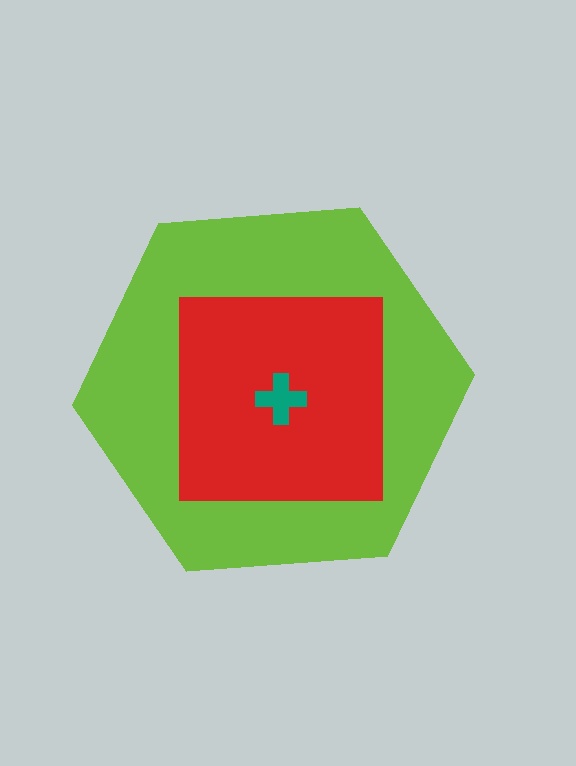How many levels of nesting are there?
3.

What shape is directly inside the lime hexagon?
The red square.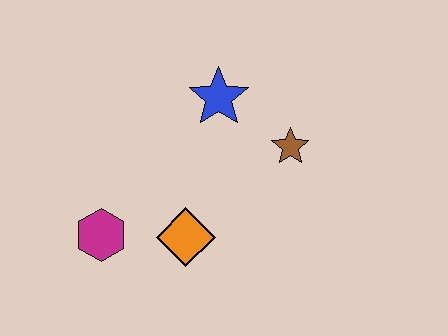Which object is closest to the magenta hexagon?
The orange diamond is closest to the magenta hexagon.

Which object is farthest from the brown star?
The magenta hexagon is farthest from the brown star.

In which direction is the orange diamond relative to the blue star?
The orange diamond is below the blue star.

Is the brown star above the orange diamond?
Yes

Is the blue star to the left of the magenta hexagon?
No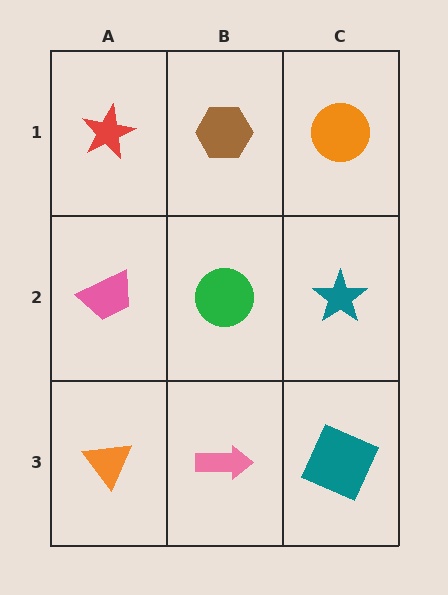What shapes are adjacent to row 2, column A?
A red star (row 1, column A), an orange triangle (row 3, column A), a green circle (row 2, column B).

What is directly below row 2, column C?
A teal square.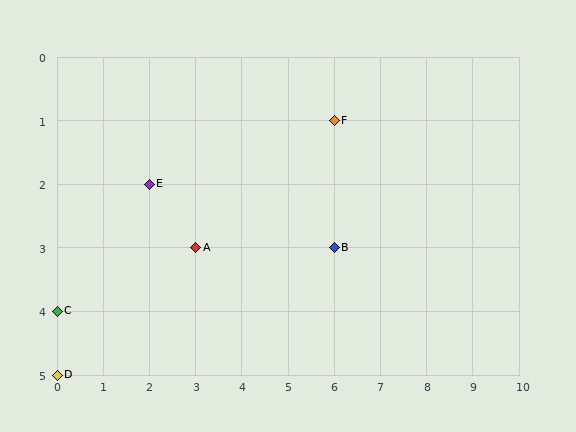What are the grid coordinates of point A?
Point A is at grid coordinates (3, 3).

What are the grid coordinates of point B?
Point B is at grid coordinates (6, 3).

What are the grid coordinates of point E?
Point E is at grid coordinates (2, 2).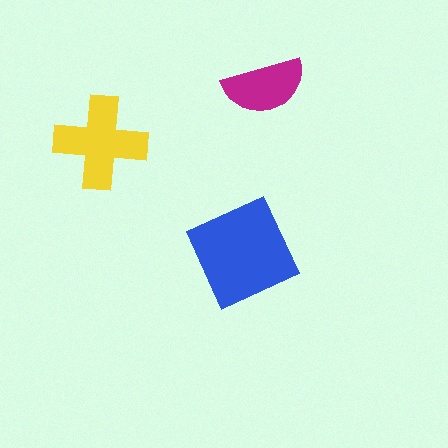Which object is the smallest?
The magenta semicircle.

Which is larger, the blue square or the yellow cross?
The blue square.